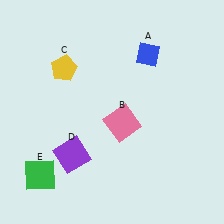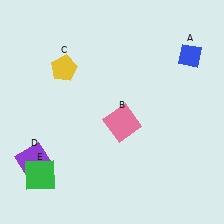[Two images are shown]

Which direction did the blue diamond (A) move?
The blue diamond (A) moved right.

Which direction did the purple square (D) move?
The purple square (D) moved left.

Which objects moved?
The objects that moved are: the blue diamond (A), the purple square (D).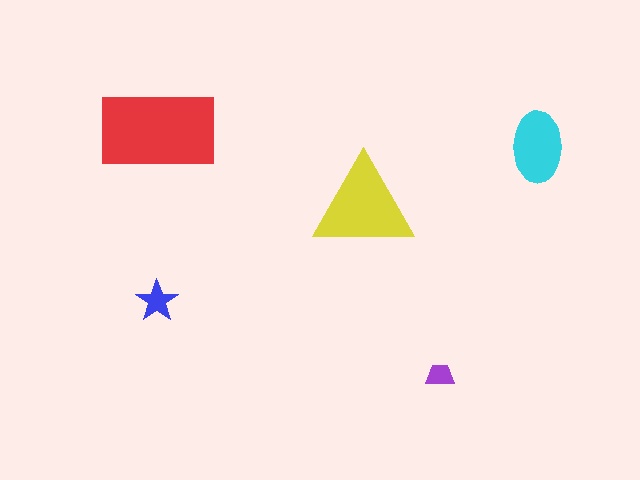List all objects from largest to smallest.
The red rectangle, the yellow triangle, the cyan ellipse, the blue star, the purple trapezoid.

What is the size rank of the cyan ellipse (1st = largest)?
3rd.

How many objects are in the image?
There are 5 objects in the image.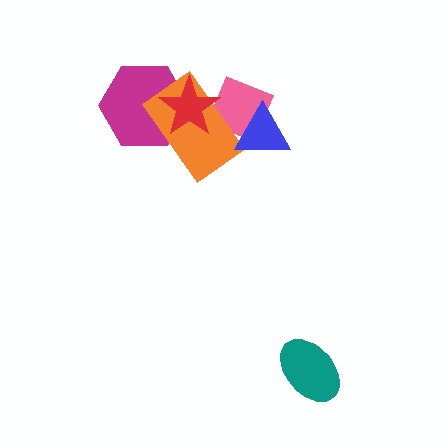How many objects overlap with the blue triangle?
2 objects overlap with the blue triangle.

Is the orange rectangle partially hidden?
Yes, it is partially covered by another shape.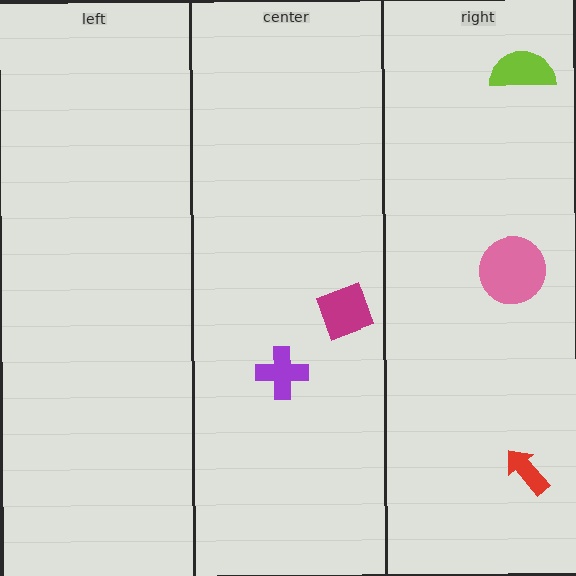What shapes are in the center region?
The magenta diamond, the purple cross.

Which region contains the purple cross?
The center region.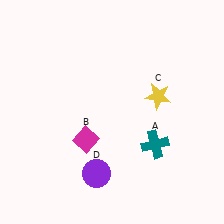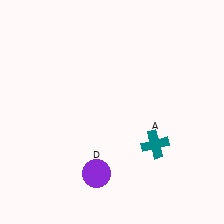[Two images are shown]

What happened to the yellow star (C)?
The yellow star (C) was removed in Image 2. It was in the top-right area of Image 1.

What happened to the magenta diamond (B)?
The magenta diamond (B) was removed in Image 2. It was in the bottom-left area of Image 1.